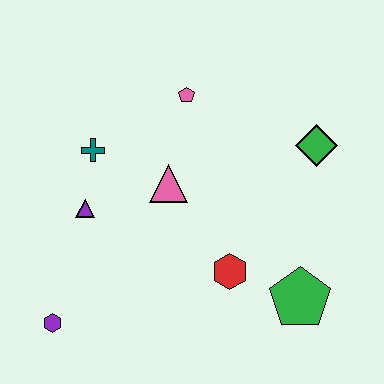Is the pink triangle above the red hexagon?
Yes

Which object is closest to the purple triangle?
The teal cross is closest to the purple triangle.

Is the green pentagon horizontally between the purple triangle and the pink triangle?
No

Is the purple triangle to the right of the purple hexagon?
Yes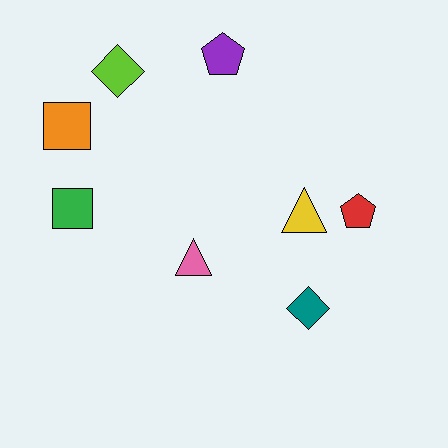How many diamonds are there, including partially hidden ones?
There are 2 diamonds.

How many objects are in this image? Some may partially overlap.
There are 8 objects.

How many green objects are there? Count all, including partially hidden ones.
There is 1 green object.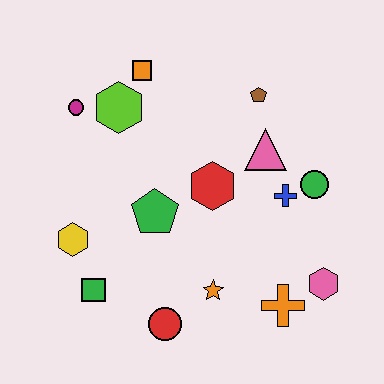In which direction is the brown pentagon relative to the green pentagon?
The brown pentagon is above the green pentagon.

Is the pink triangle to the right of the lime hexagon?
Yes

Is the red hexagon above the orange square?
No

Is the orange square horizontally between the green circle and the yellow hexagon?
Yes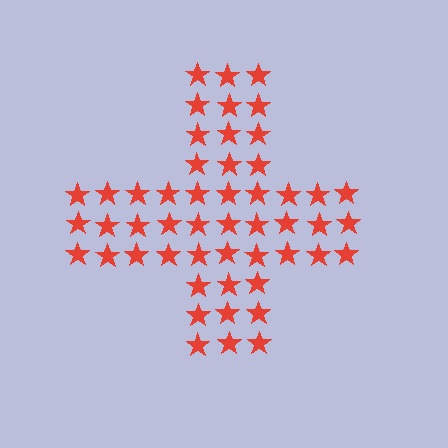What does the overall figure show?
The overall figure shows a cross.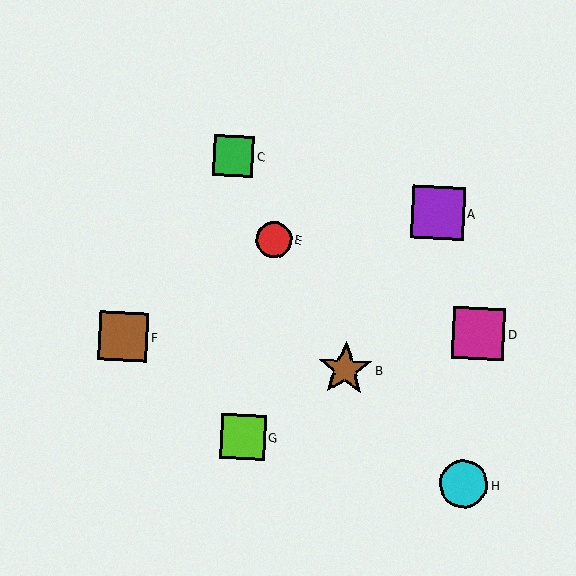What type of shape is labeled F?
Shape F is a brown square.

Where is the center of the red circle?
The center of the red circle is at (274, 239).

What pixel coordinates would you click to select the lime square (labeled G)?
Click at (243, 437) to select the lime square G.